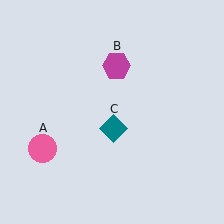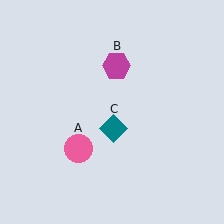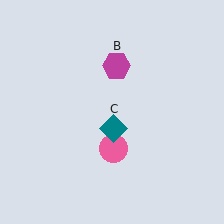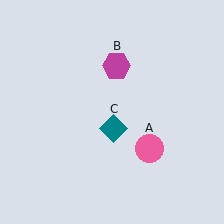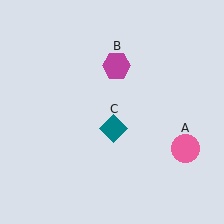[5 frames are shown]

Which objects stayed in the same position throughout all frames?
Magenta hexagon (object B) and teal diamond (object C) remained stationary.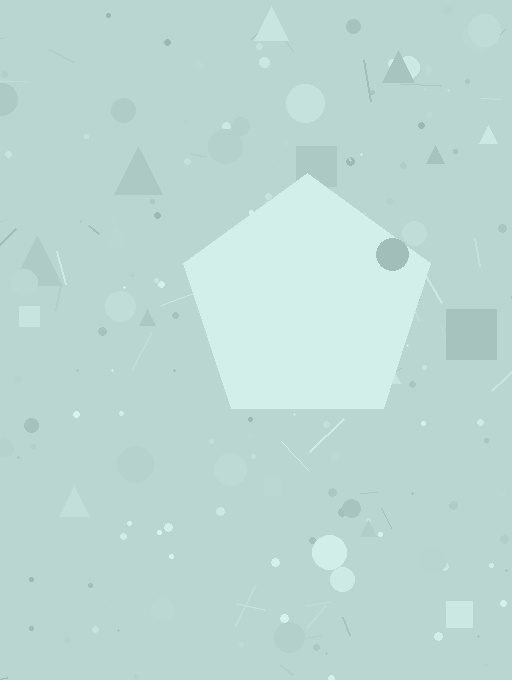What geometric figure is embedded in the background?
A pentagon is embedded in the background.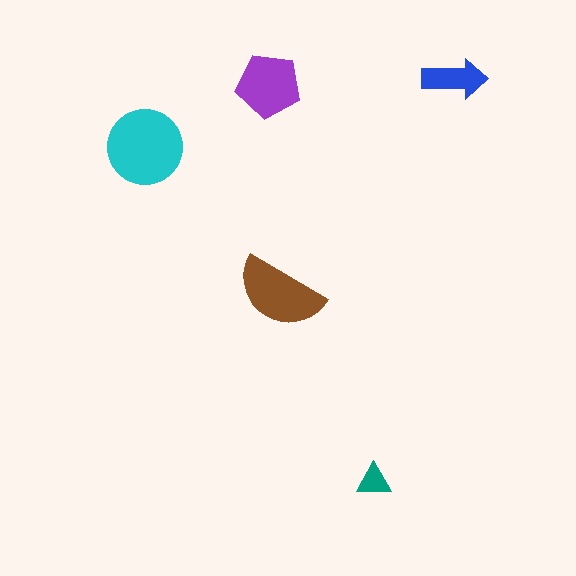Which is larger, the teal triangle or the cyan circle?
The cyan circle.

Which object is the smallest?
The teal triangle.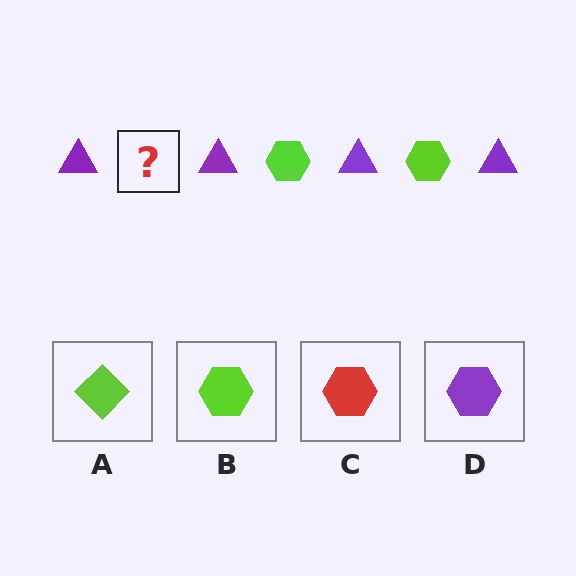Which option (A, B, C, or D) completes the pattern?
B.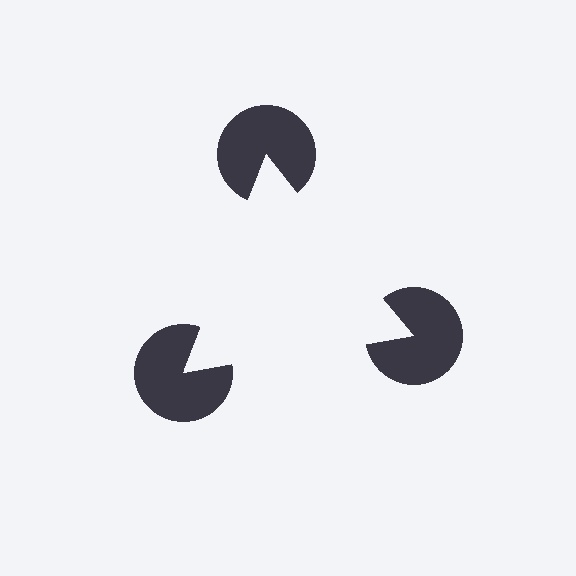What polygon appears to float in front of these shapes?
An illusory triangle — its edges are inferred from the aligned wedge cuts in the pac-man discs, not physically drawn.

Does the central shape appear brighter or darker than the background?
It typically appears slightly brighter than the background, even though no actual brightness change is drawn.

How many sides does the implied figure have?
3 sides.